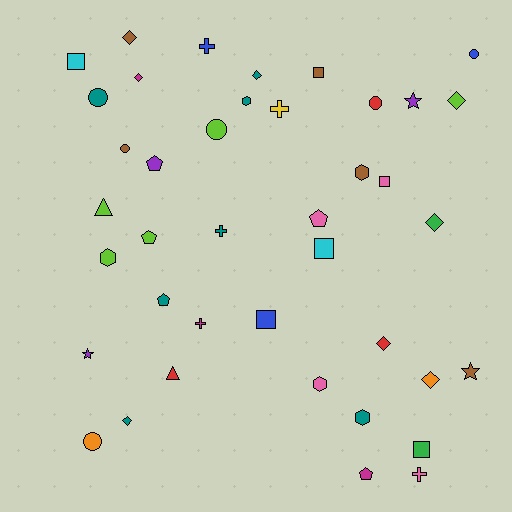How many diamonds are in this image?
There are 8 diamonds.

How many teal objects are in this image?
There are 7 teal objects.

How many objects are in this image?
There are 40 objects.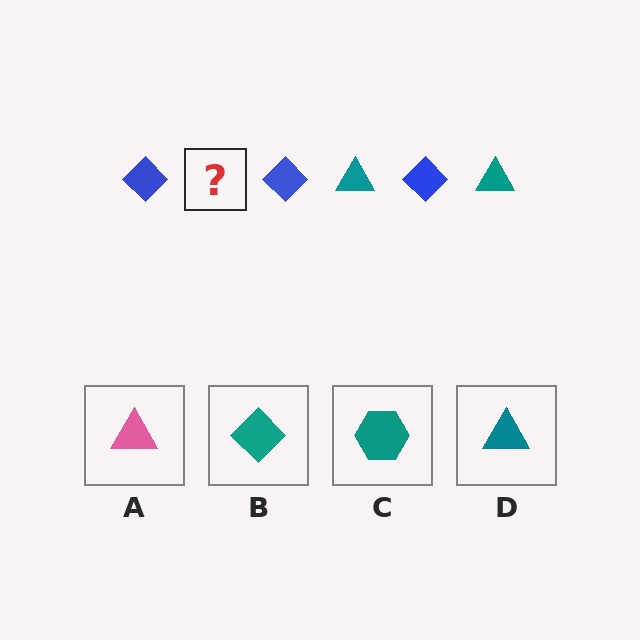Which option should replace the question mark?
Option D.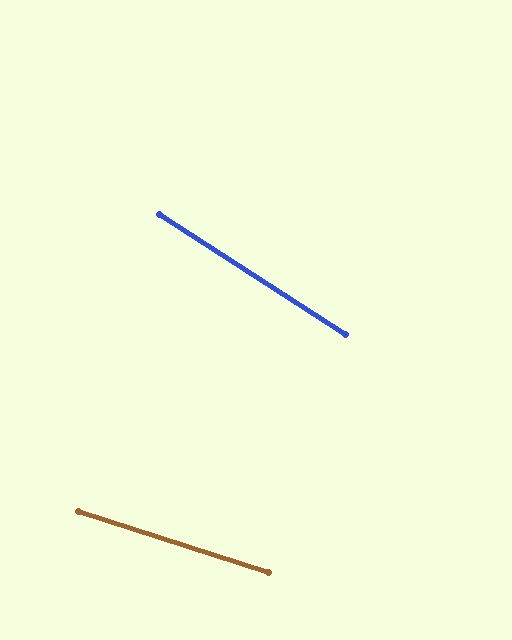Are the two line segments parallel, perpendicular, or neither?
Neither parallel nor perpendicular — they differ by about 15°.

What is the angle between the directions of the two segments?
Approximately 15 degrees.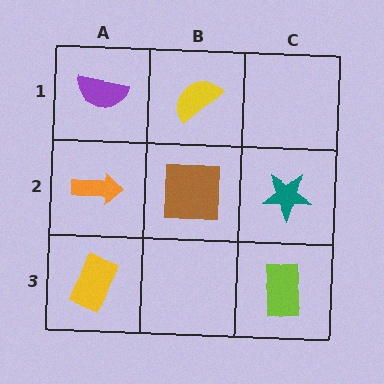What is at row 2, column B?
A brown square.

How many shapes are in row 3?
2 shapes.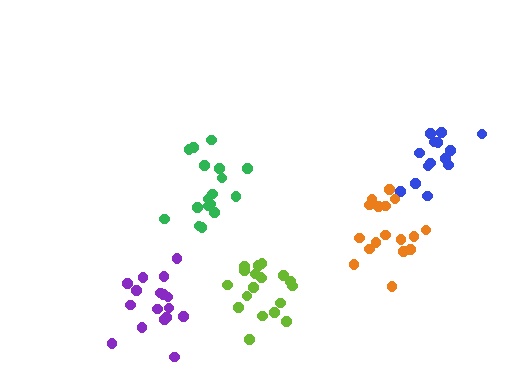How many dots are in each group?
Group 1: 15 dots, Group 2: 19 dots, Group 3: 17 dots, Group 4: 17 dots, Group 5: 17 dots (85 total).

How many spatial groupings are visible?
There are 5 spatial groupings.